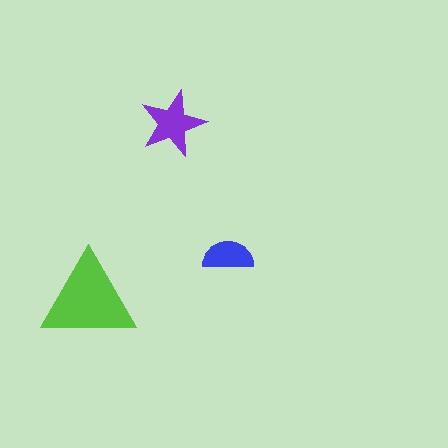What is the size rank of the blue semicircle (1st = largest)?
3rd.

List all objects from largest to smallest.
The lime triangle, the purple star, the blue semicircle.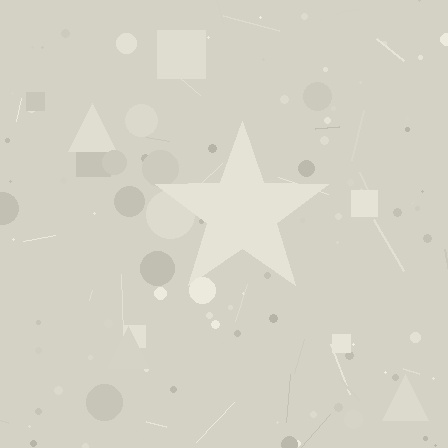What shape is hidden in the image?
A star is hidden in the image.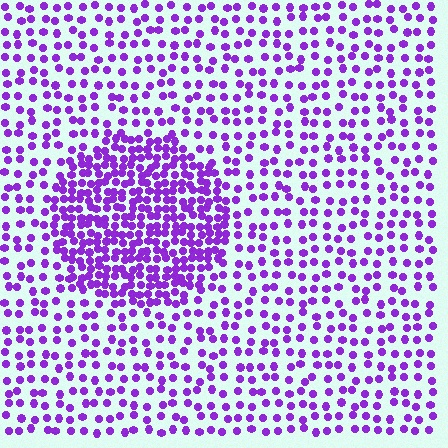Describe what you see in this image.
The image contains small purple elements arranged at two different densities. A circle-shaped region is visible where the elements are more densely packed than the surrounding area.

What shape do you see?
I see a circle.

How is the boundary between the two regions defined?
The boundary is defined by a change in element density (approximately 2.3x ratio). All elements are the same color, size, and shape.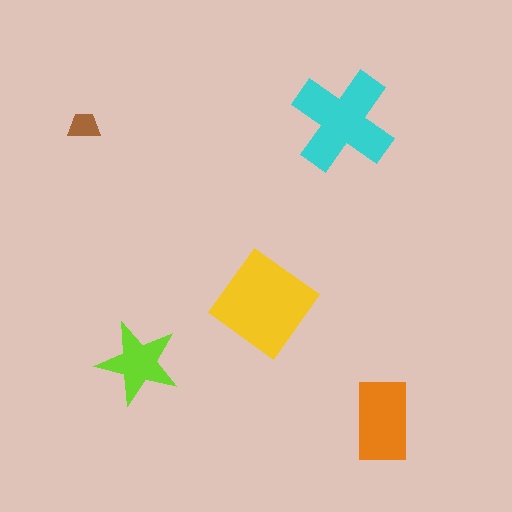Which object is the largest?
The yellow diamond.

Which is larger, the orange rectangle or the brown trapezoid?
The orange rectangle.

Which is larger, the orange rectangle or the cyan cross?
The cyan cross.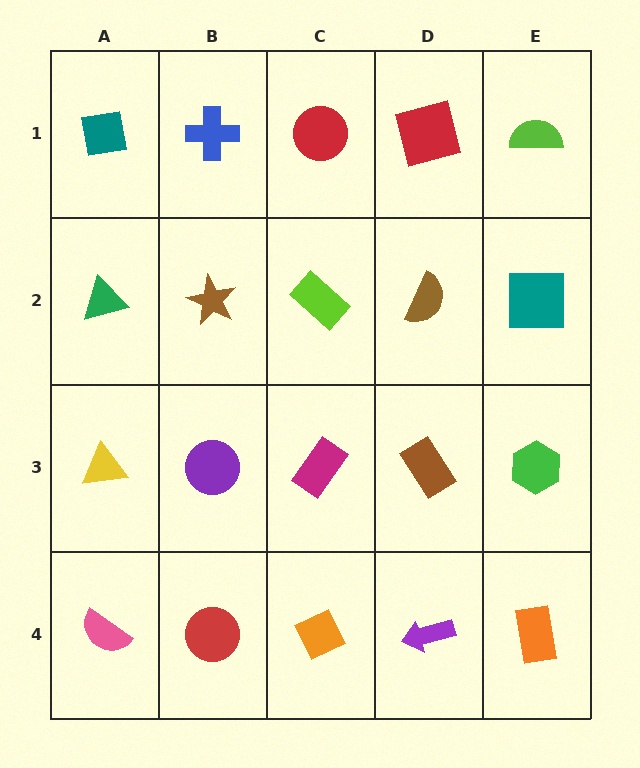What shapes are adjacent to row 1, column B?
A brown star (row 2, column B), a teal square (row 1, column A), a red circle (row 1, column C).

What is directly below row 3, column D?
A purple arrow.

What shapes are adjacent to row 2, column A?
A teal square (row 1, column A), a yellow triangle (row 3, column A), a brown star (row 2, column B).